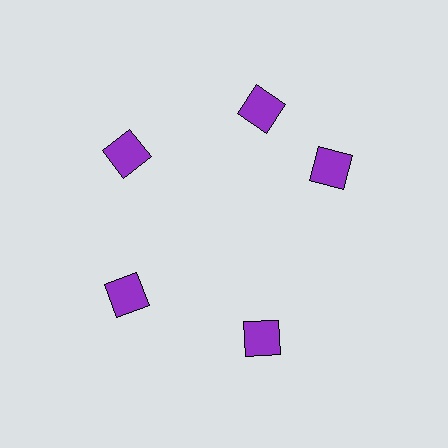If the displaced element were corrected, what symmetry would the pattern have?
It would have 5-fold rotational symmetry — the pattern would map onto itself every 72 degrees.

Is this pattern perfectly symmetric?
No. The 5 purple diamonds are arranged in a ring, but one element near the 3 o'clock position is rotated out of alignment along the ring, breaking the 5-fold rotational symmetry.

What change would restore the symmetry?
The symmetry would be restored by rotating it back into even spacing with its neighbors so that all 5 diamonds sit at equal angles and equal distance from the center.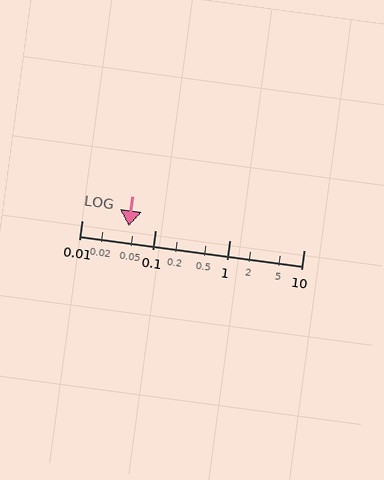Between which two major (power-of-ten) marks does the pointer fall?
The pointer is between 0.01 and 0.1.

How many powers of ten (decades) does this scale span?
The scale spans 3 decades, from 0.01 to 10.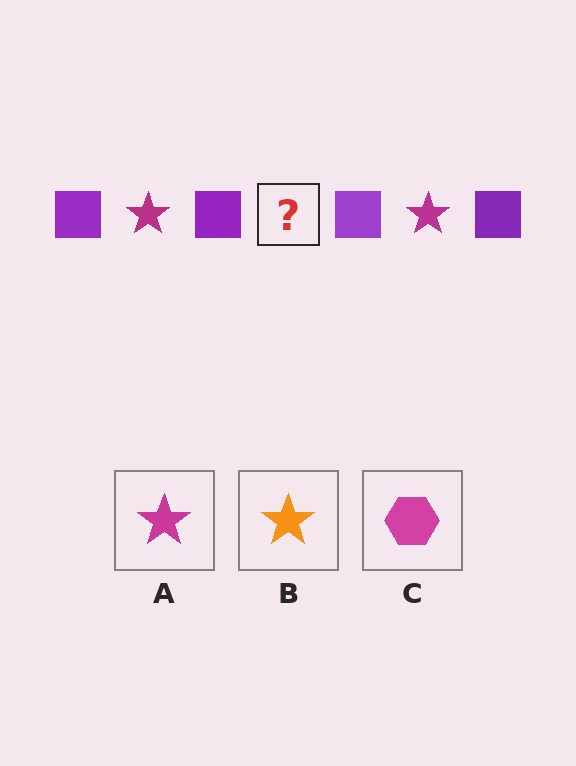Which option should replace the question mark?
Option A.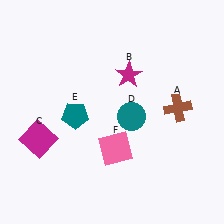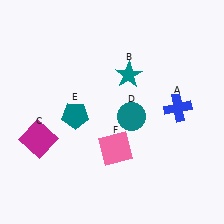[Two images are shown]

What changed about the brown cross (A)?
In Image 1, A is brown. In Image 2, it changed to blue.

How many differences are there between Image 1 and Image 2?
There are 2 differences between the two images.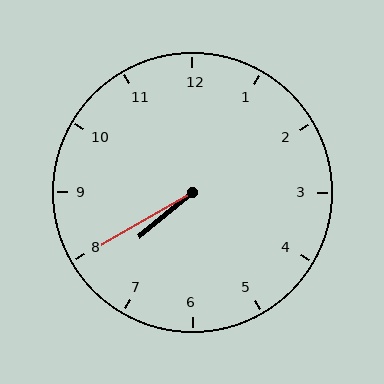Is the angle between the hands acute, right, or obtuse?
It is acute.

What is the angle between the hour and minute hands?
Approximately 10 degrees.